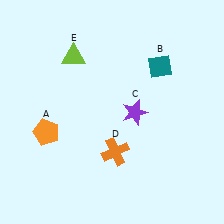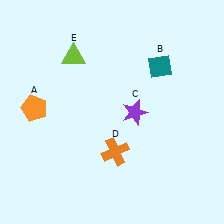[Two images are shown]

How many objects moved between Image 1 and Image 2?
1 object moved between the two images.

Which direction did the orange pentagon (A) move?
The orange pentagon (A) moved up.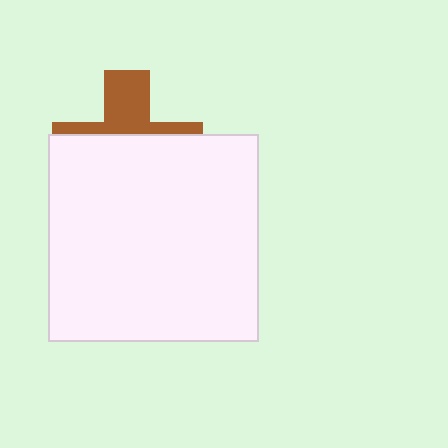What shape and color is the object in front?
The object in front is a white rectangle.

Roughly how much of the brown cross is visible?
A small part of it is visible (roughly 36%).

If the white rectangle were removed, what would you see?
You would see the complete brown cross.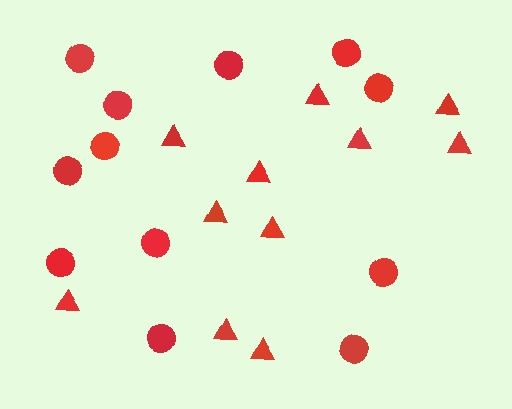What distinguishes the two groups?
There are 2 groups: one group of circles (12) and one group of triangles (11).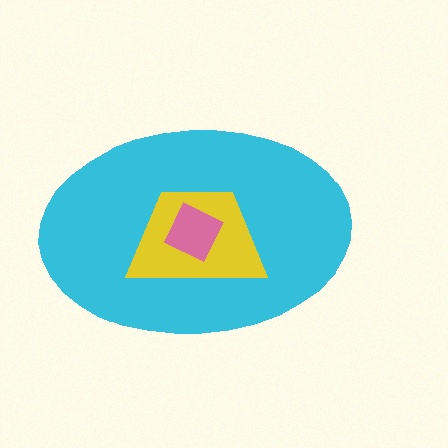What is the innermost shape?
The pink diamond.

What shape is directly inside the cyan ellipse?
The yellow trapezoid.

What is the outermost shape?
The cyan ellipse.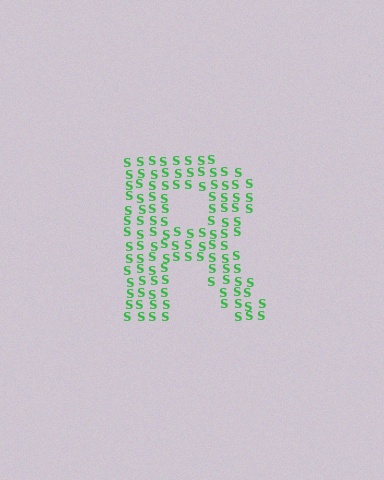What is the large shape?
The large shape is the letter R.